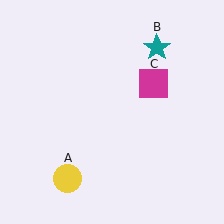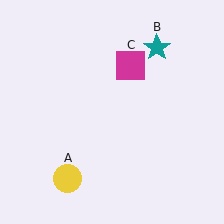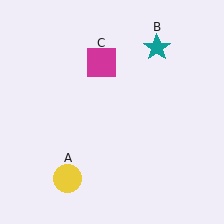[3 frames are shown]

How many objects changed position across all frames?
1 object changed position: magenta square (object C).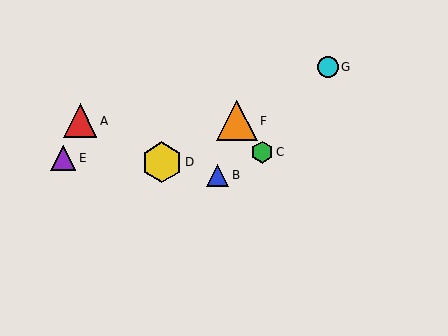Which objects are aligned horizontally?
Objects A, F are aligned horizontally.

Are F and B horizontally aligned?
No, F is at y≈121 and B is at y≈175.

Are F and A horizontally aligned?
Yes, both are at y≈121.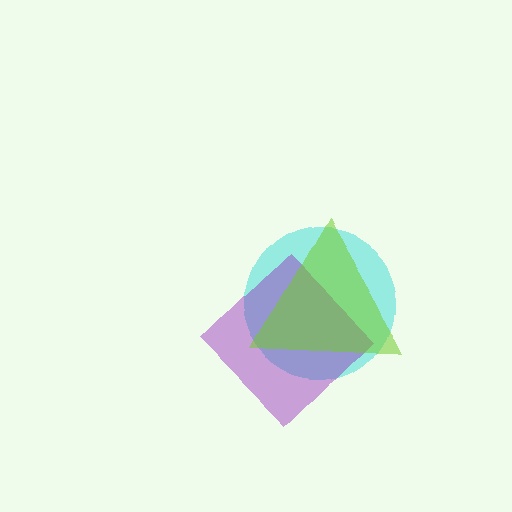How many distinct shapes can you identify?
There are 3 distinct shapes: a cyan circle, a purple diamond, a lime triangle.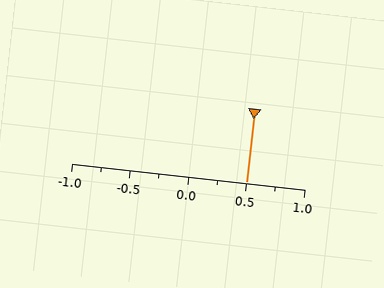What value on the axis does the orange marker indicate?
The marker indicates approximately 0.5.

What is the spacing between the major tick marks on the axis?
The major ticks are spaced 0.5 apart.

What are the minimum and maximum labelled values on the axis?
The axis runs from -1.0 to 1.0.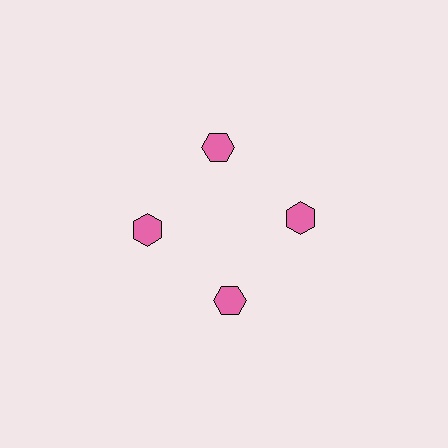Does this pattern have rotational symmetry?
Yes, this pattern has 4-fold rotational symmetry. It looks the same after rotating 90 degrees around the center.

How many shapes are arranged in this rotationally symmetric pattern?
There are 4 shapes, arranged in 4 groups of 1.